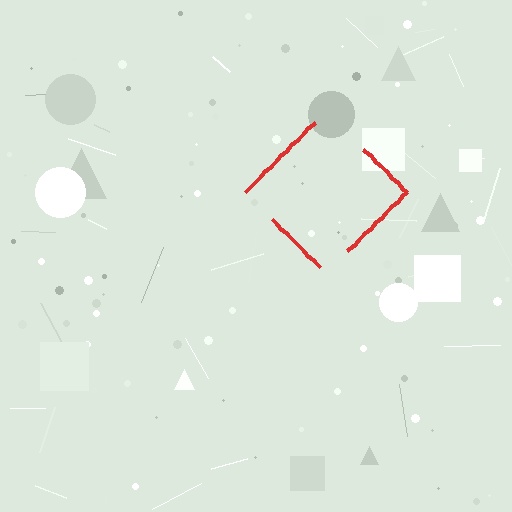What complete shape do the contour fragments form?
The contour fragments form a diamond.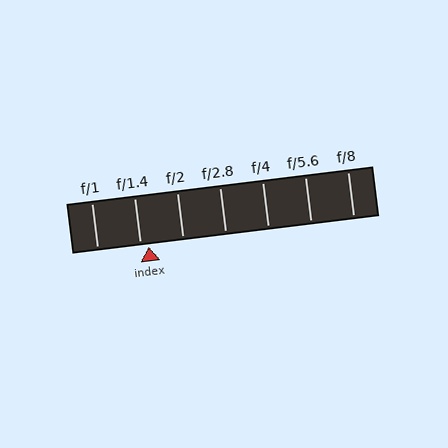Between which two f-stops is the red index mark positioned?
The index mark is between f/1.4 and f/2.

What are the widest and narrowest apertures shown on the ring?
The widest aperture shown is f/1 and the narrowest is f/8.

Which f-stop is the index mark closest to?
The index mark is closest to f/1.4.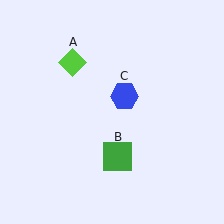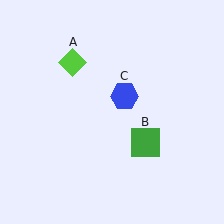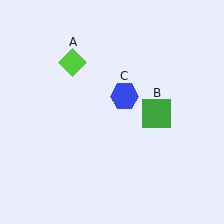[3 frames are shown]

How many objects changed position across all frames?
1 object changed position: green square (object B).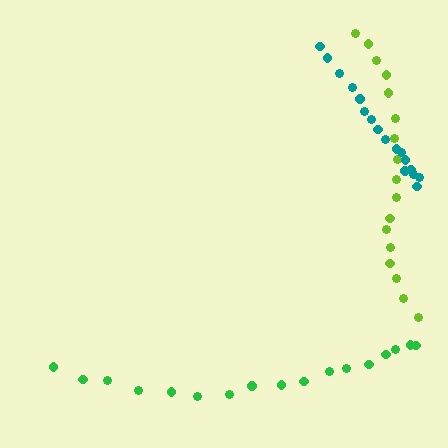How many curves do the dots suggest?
There are 3 distinct paths.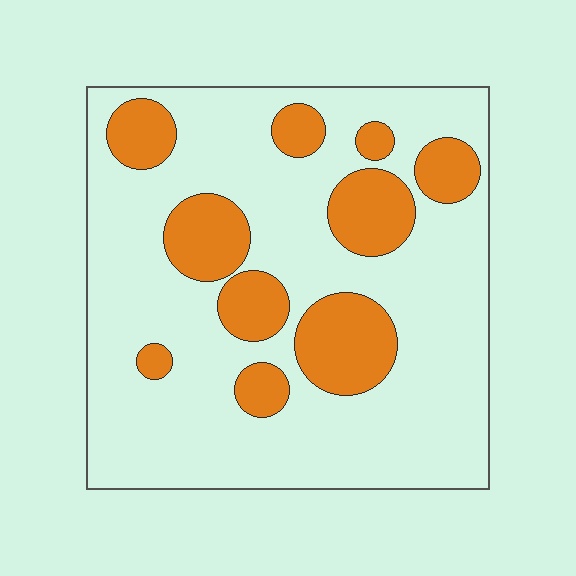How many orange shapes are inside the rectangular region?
10.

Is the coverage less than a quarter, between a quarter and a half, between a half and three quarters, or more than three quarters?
Less than a quarter.